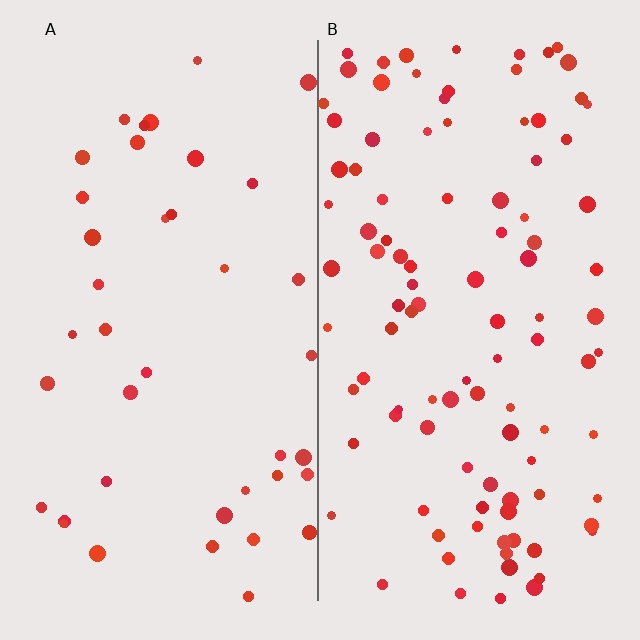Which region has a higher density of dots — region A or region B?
B (the right).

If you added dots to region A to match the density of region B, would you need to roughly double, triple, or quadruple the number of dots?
Approximately triple.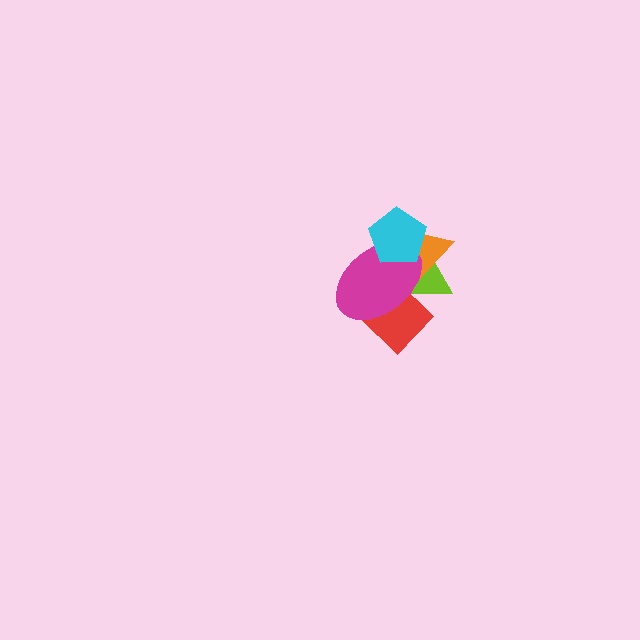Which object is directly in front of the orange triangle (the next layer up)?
The magenta ellipse is directly in front of the orange triangle.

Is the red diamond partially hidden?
Yes, it is partially covered by another shape.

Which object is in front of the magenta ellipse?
The cyan pentagon is in front of the magenta ellipse.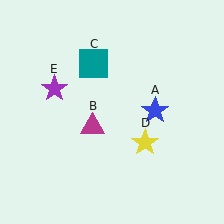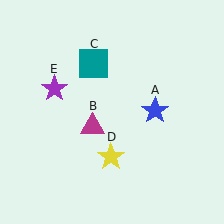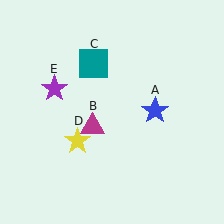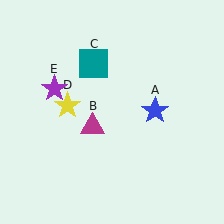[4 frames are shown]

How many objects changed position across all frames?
1 object changed position: yellow star (object D).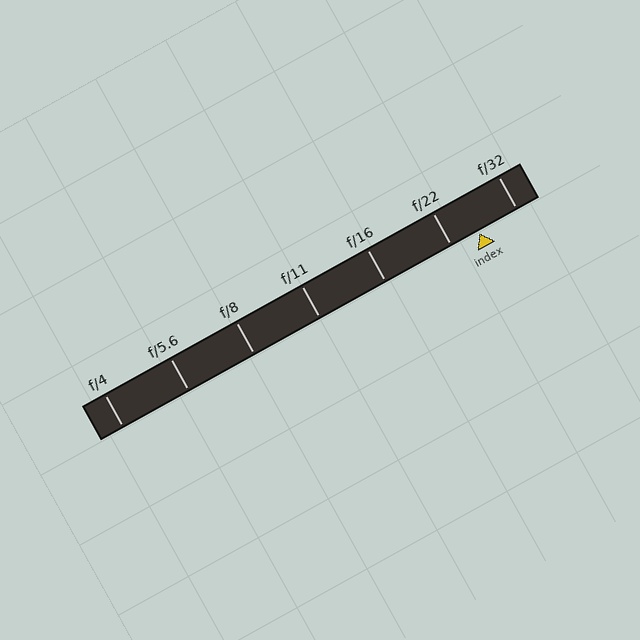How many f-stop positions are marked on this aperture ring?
There are 7 f-stop positions marked.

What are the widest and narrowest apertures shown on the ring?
The widest aperture shown is f/4 and the narrowest is f/32.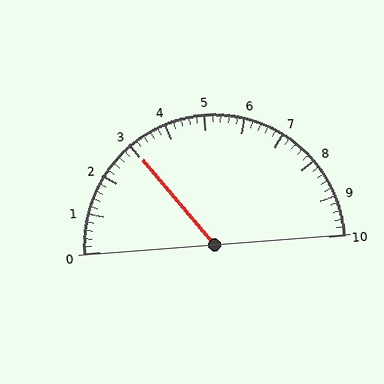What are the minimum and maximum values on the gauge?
The gauge ranges from 0 to 10.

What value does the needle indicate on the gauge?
The needle indicates approximately 3.0.